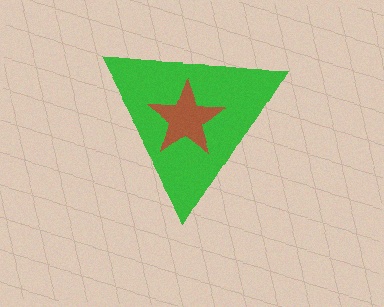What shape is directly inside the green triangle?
The brown star.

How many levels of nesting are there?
2.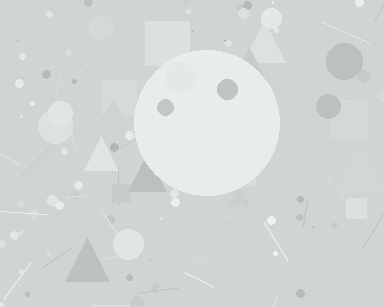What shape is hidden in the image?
A circle is hidden in the image.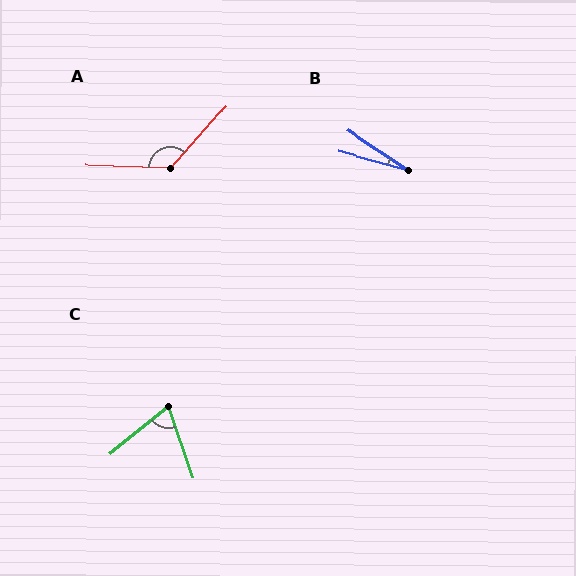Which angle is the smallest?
B, at approximately 19 degrees.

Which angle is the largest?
A, at approximately 130 degrees.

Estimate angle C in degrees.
Approximately 69 degrees.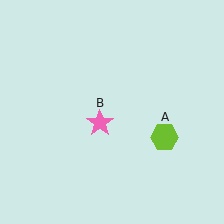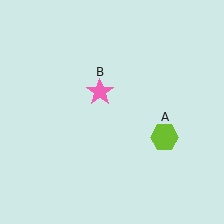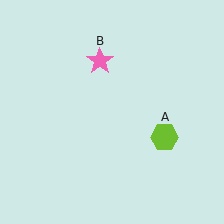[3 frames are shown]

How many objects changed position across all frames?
1 object changed position: pink star (object B).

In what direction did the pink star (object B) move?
The pink star (object B) moved up.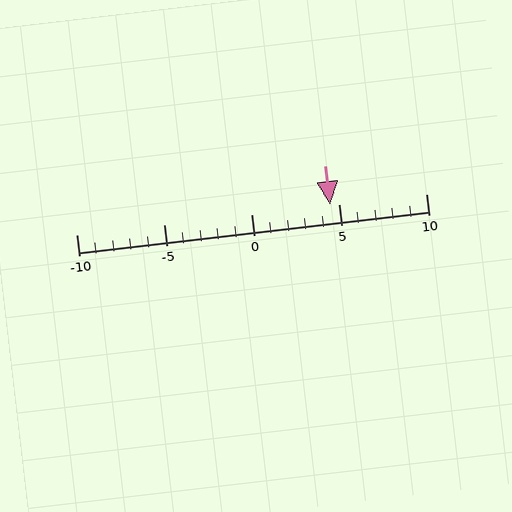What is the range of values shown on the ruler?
The ruler shows values from -10 to 10.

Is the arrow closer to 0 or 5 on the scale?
The arrow is closer to 5.